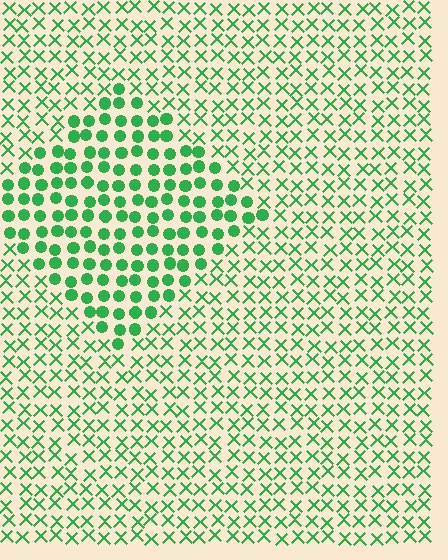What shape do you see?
I see a diamond.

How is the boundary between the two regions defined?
The boundary is defined by a change in element shape: circles inside vs. X marks outside. All elements share the same color and spacing.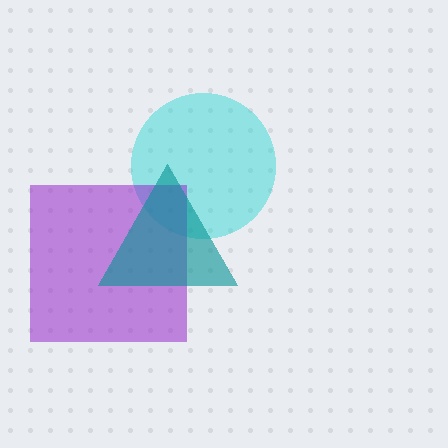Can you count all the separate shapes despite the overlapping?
Yes, there are 3 separate shapes.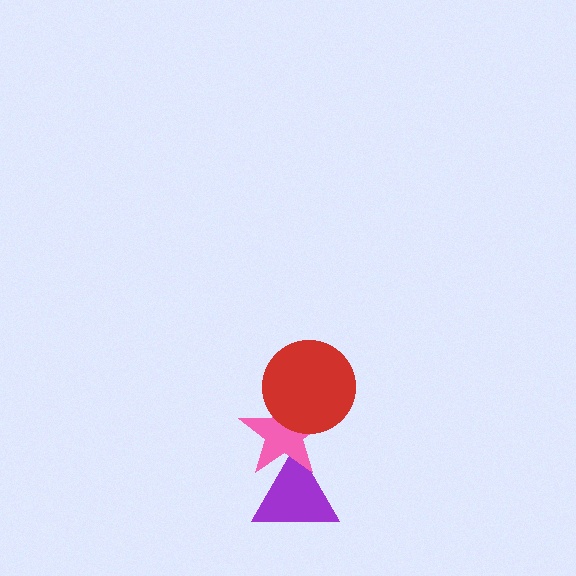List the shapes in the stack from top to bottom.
From top to bottom: the red circle, the pink star, the purple triangle.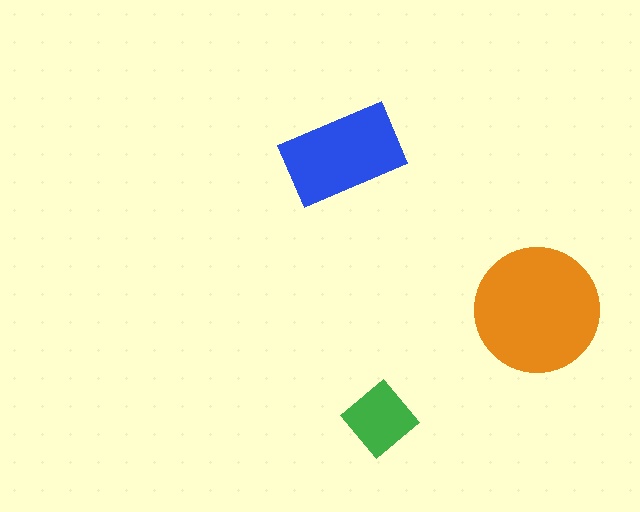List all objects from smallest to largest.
The green diamond, the blue rectangle, the orange circle.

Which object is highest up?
The blue rectangle is topmost.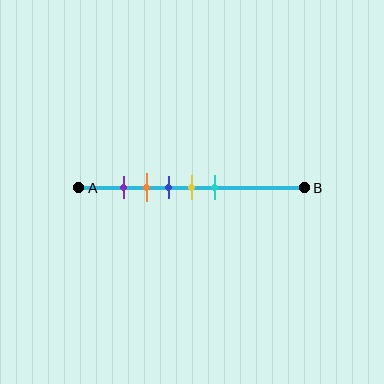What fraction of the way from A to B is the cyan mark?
The cyan mark is approximately 60% (0.6) of the way from A to B.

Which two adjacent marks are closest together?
The purple and orange marks are the closest adjacent pair.